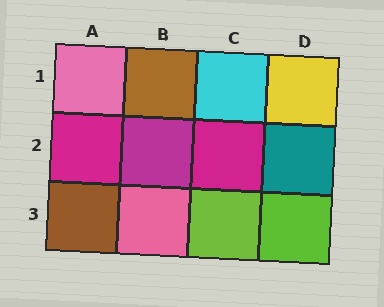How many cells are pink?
2 cells are pink.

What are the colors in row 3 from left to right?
Brown, pink, lime, lime.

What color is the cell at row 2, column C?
Magenta.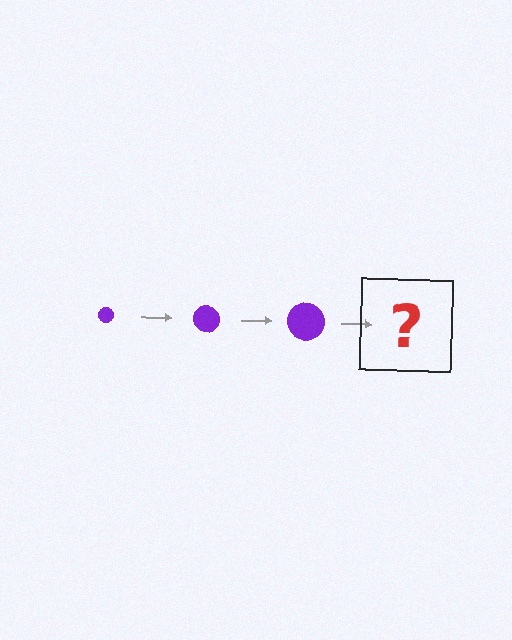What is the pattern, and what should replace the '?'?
The pattern is that the circle gets progressively larger each step. The '?' should be a purple circle, larger than the previous one.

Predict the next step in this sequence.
The next step is a purple circle, larger than the previous one.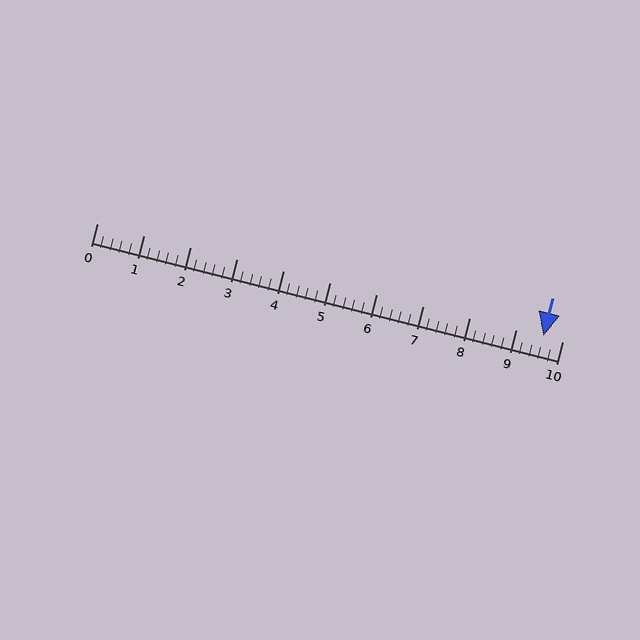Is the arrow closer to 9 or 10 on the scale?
The arrow is closer to 10.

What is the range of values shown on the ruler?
The ruler shows values from 0 to 10.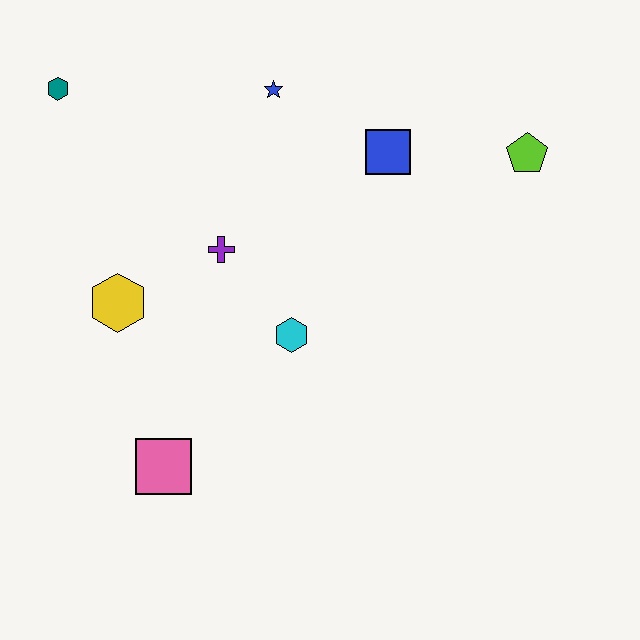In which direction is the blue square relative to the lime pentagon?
The blue square is to the left of the lime pentagon.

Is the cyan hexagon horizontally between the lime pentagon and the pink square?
Yes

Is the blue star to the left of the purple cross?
No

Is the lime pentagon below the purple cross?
No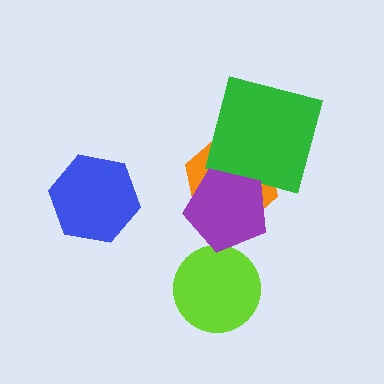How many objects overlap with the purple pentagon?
1 object overlaps with the purple pentagon.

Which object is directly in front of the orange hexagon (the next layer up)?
The green square is directly in front of the orange hexagon.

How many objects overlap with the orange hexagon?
2 objects overlap with the orange hexagon.